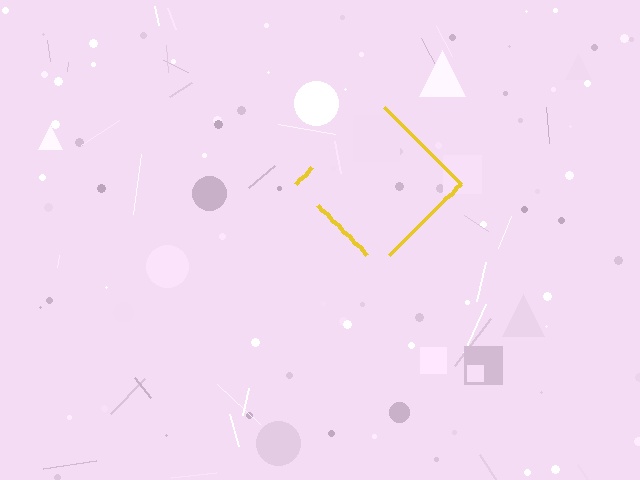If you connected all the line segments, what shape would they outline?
They would outline a diamond.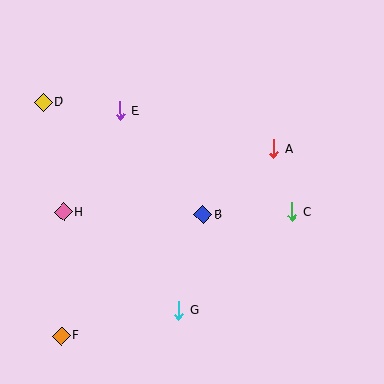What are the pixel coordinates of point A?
Point A is at (274, 149).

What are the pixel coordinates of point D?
Point D is at (44, 102).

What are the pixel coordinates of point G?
Point G is at (179, 310).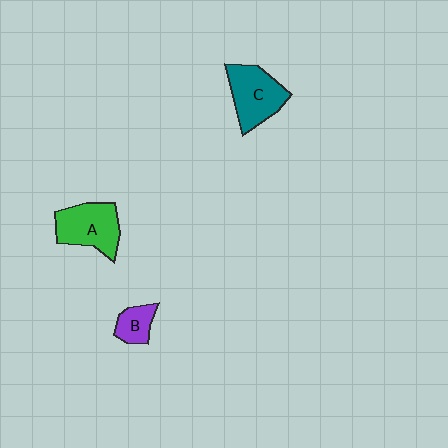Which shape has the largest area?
Shape C (teal).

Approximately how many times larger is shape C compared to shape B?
Approximately 2.1 times.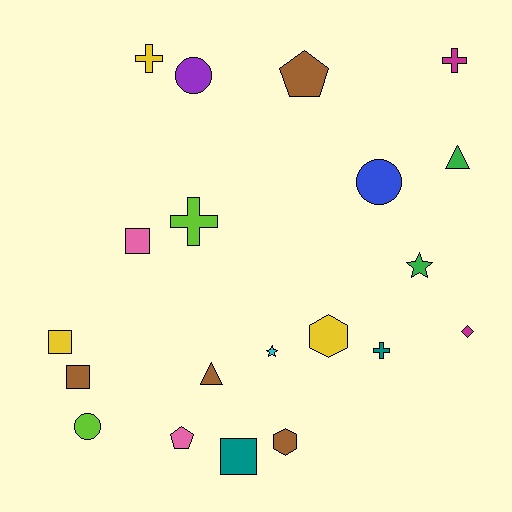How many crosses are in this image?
There are 4 crosses.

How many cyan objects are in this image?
There is 1 cyan object.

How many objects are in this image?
There are 20 objects.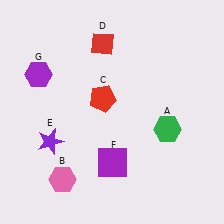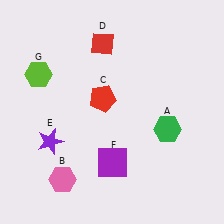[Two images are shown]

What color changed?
The hexagon (G) changed from purple in Image 1 to lime in Image 2.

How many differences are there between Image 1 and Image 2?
There is 1 difference between the two images.